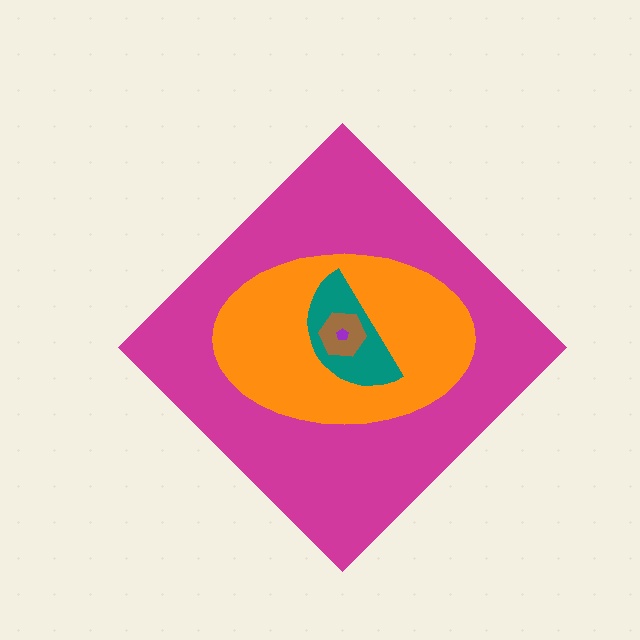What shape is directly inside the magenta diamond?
The orange ellipse.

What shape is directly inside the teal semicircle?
The brown hexagon.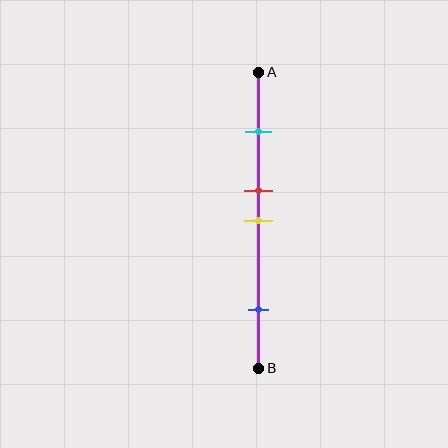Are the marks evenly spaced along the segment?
No, the marks are not evenly spaced.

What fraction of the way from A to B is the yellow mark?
The yellow mark is approximately 50% (0.5) of the way from A to B.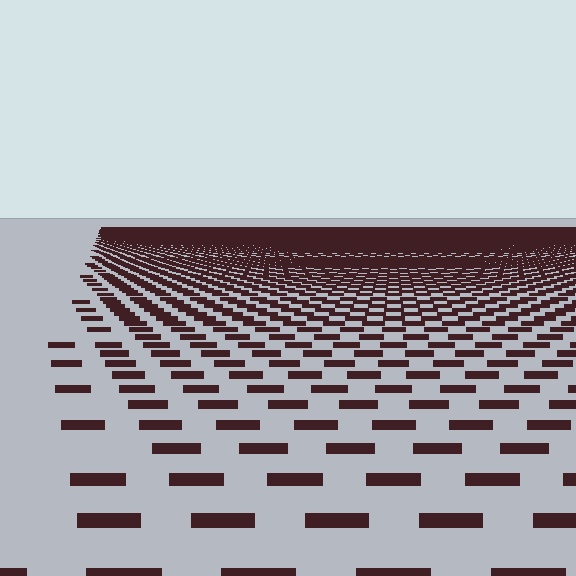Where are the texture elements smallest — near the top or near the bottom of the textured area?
Near the top.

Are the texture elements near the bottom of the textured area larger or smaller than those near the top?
Larger. Near the bottom, elements are closer to the viewer and appear at a bigger on-screen size.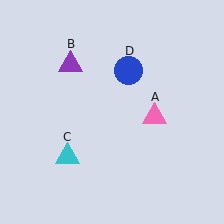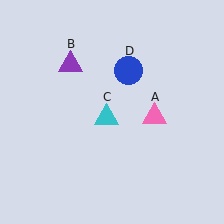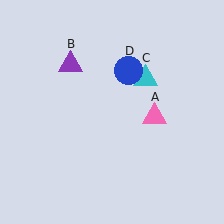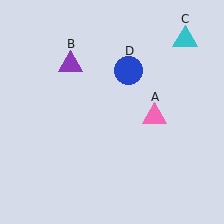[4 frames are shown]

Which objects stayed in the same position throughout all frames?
Pink triangle (object A) and purple triangle (object B) and blue circle (object D) remained stationary.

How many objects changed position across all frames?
1 object changed position: cyan triangle (object C).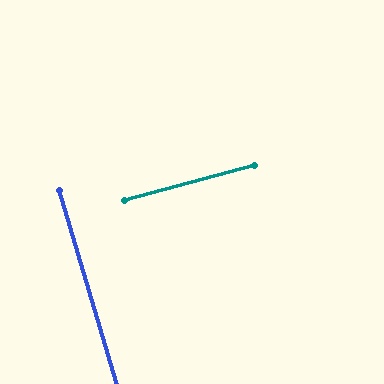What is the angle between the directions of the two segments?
Approximately 88 degrees.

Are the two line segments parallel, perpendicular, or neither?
Perpendicular — they meet at approximately 88°.